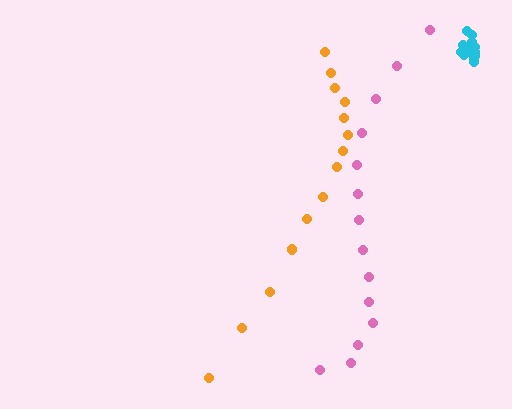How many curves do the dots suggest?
There are 3 distinct paths.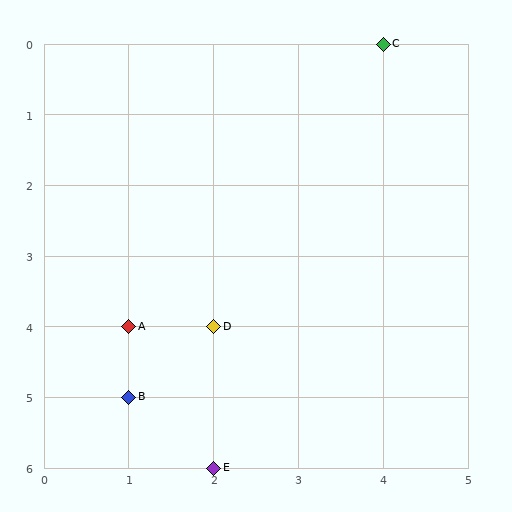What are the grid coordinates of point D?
Point D is at grid coordinates (2, 4).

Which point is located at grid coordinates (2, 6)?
Point E is at (2, 6).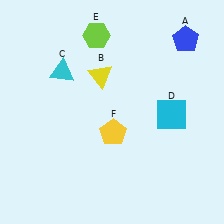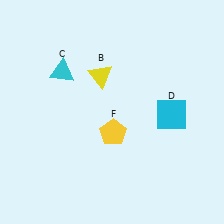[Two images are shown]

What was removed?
The lime hexagon (E), the blue pentagon (A) were removed in Image 2.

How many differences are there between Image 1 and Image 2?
There are 2 differences between the two images.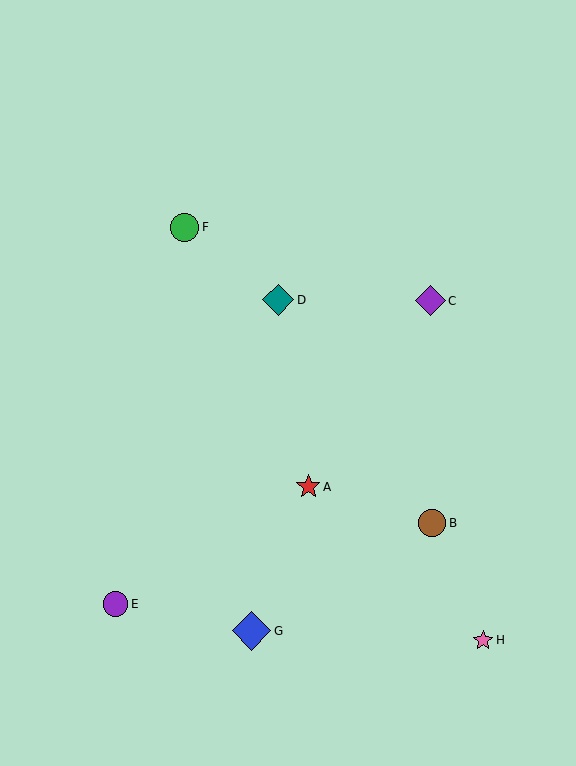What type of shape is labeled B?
Shape B is a brown circle.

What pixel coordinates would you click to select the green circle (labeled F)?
Click at (185, 227) to select the green circle F.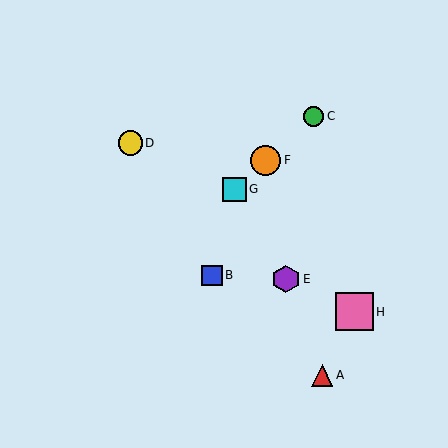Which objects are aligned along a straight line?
Objects C, F, G are aligned along a straight line.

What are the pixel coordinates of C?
Object C is at (314, 116).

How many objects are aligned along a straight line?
3 objects (C, F, G) are aligned along a straight line.